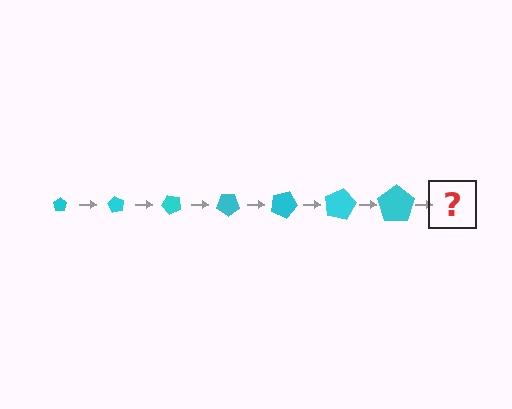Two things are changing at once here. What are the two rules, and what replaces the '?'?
The two rules are that the pentagon grows larger each step and it rotates 60 degrees each step. The '?' should be a pentagon, larger than the previous one and rotated 420 degrees from the start.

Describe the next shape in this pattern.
It should be a pentagon, larger than the previous one and rotated 420 degrees from the start.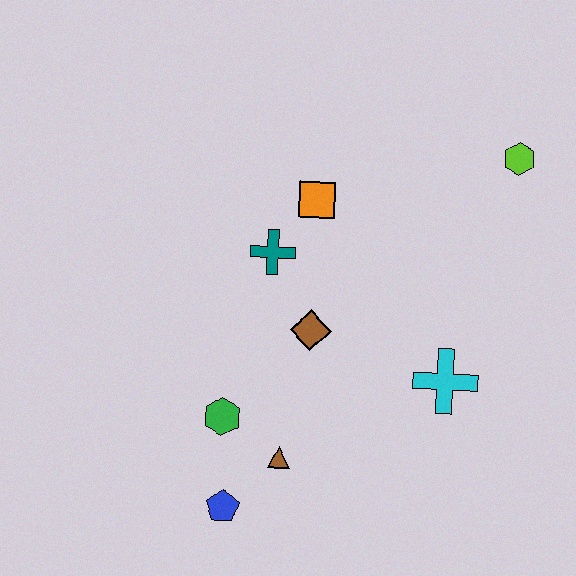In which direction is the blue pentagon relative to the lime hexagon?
The blue pentagon is below the lime hexagon.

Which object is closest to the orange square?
The teal cross is closest to the orange square.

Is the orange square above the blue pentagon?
Yes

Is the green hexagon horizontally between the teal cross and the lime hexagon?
No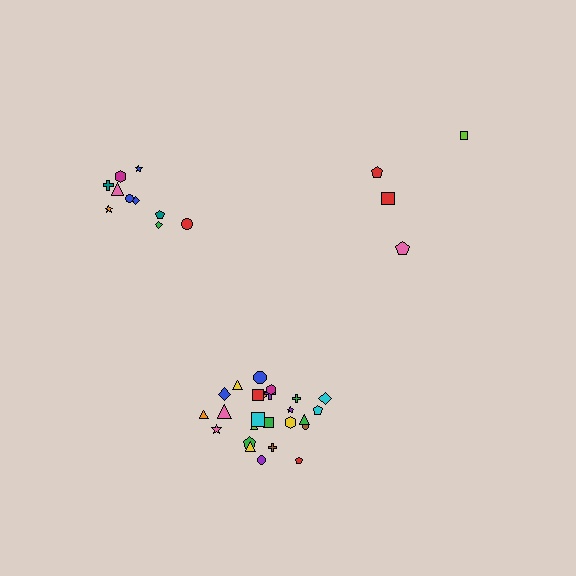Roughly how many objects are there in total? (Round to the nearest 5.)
Roughly 40 objects in total.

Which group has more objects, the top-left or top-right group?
The top-left group.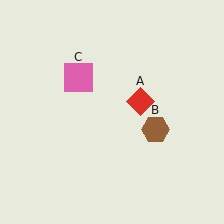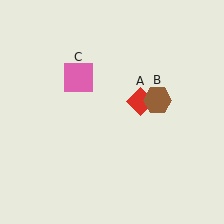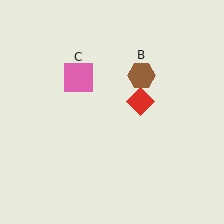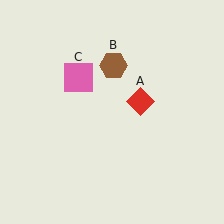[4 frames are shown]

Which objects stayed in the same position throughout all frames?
Red diamond (object A) and pink square (object C) remained stationary.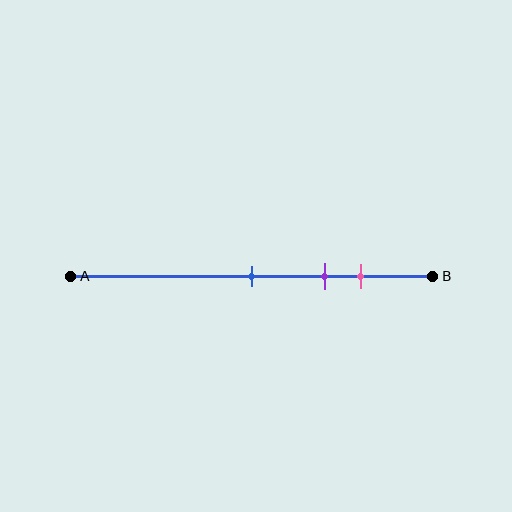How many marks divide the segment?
There are 3 marks dividing the segment.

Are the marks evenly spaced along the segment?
Yes, the marks are approximately evenly spaced.